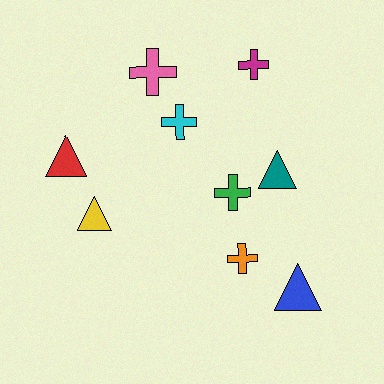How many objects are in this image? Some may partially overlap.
There are 9 objects.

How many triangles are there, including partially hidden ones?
There are 4 triangles.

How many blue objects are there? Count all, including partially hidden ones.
There is 1 blue object.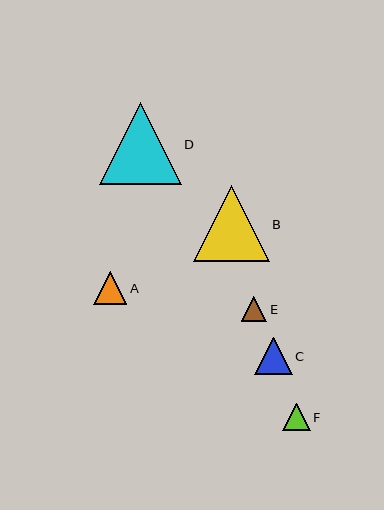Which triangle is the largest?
Triangle D is the largest with a size of approximately 82 pixels.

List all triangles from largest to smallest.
From largest to smallest: D, B, C, A, F, E.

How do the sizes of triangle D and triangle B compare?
Triangle D and triangle B are approximately the same size.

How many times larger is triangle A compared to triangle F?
Triangle A is approximately 1.2 times the size of triangle F.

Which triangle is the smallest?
Triangle E is the smallest with a size of approximately 25 pixels.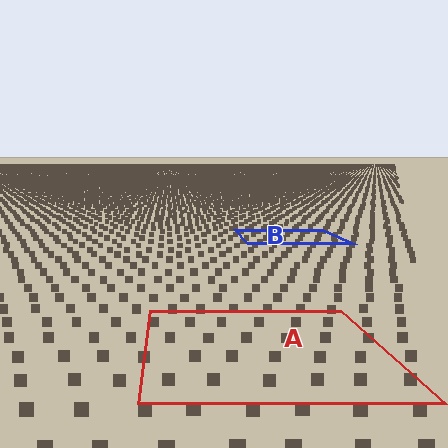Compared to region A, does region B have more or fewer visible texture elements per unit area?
Region B has more texture elements per unit area — they are packed more densely because it is farther away.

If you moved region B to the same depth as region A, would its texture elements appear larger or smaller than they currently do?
They would appear larger. At a closer depth, the same texture elements are projected at a bigger on-screen size.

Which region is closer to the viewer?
Region A is closer. The texture elements there are larger and more spread out.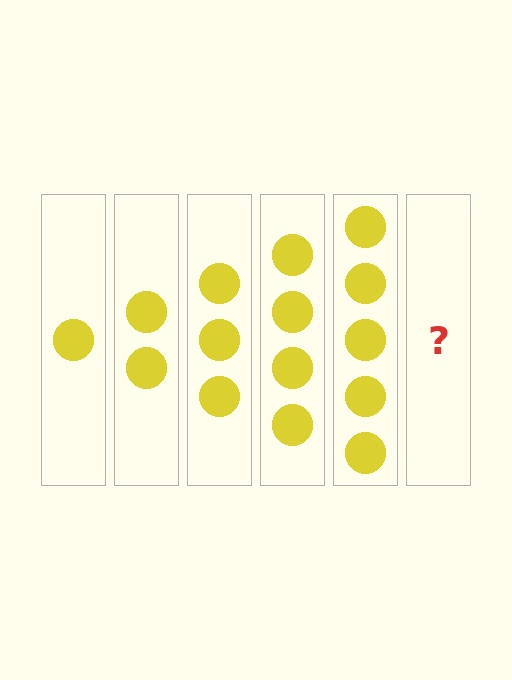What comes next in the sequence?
The next element should be 6 circles.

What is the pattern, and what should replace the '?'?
The pattern is that each step adds one more circle. The '?' should be 6 circles.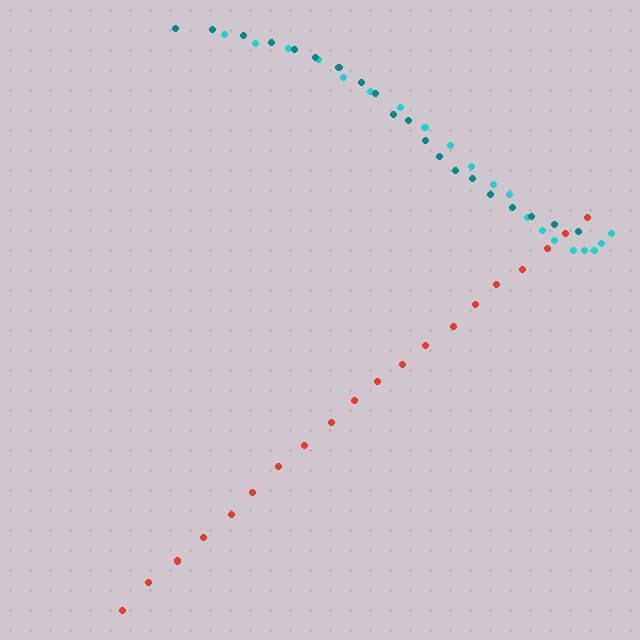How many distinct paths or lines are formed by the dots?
There are 3 distinct paths.